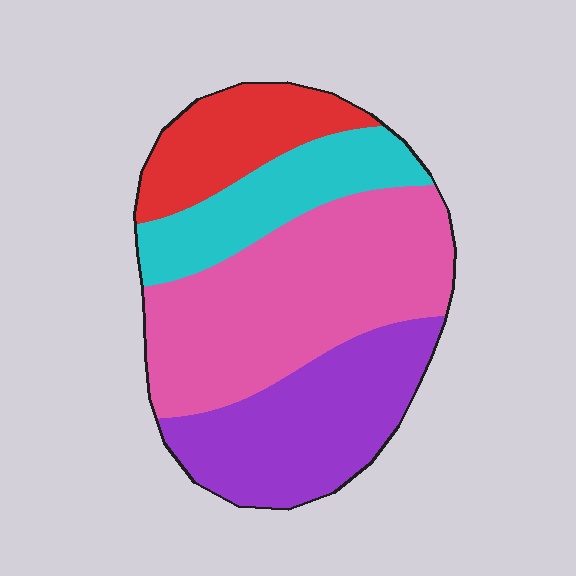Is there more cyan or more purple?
Purple.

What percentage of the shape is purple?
Purple takes up about one quarter (1/4) of the shape.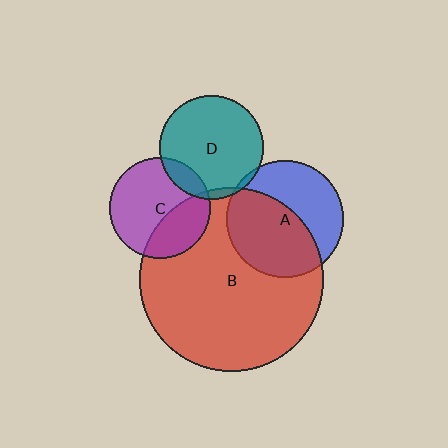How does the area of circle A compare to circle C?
Approximately 1.3 times.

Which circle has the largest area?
Circle B (red).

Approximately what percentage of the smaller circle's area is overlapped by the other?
Approximately 5%.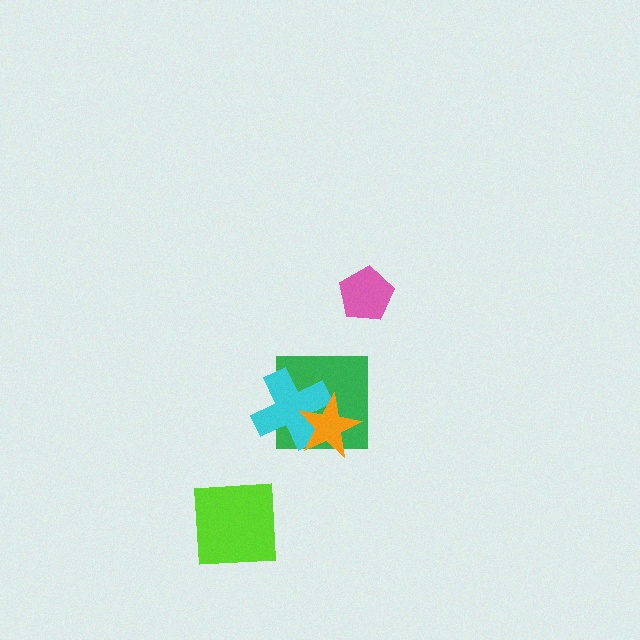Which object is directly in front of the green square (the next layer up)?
The cyan cross is directly in front of the green square.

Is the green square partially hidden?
Yes, it is partially covered by another shape.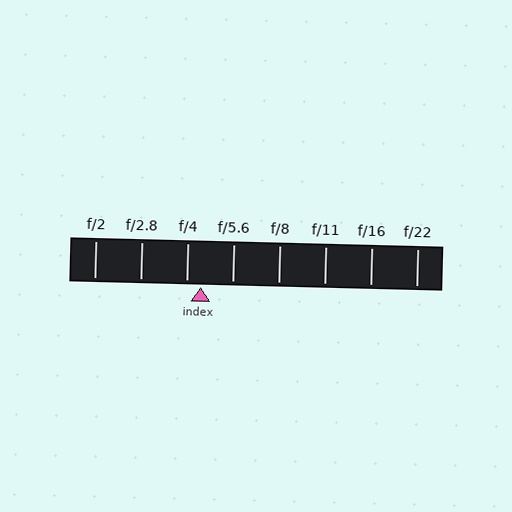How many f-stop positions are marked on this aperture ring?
There are 8 f-stop positions marked.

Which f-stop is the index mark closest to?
The index mark is closest to f/4.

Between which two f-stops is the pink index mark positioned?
The index mark is between f/4 and f/5.6.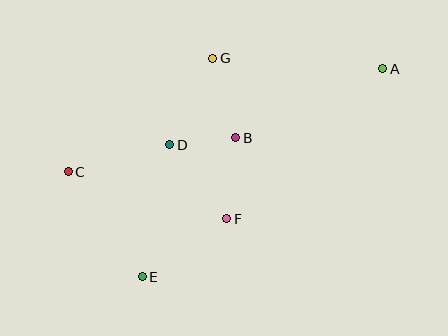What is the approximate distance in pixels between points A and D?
The distance between A and D is approximately 226 pixels.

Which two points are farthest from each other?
Points A and C are farthest from each other.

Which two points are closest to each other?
Points B and D are closest to each other.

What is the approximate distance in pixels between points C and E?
The distance between C and E is approximately 128 pixels.